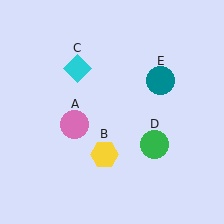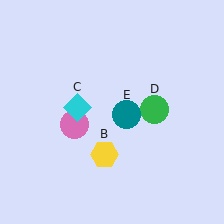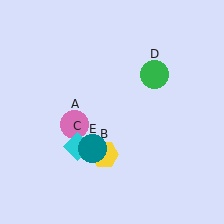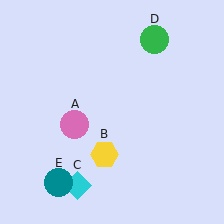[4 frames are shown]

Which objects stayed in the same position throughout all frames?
Pink circle (object A) and yellow hexagon (object B) remained stationary.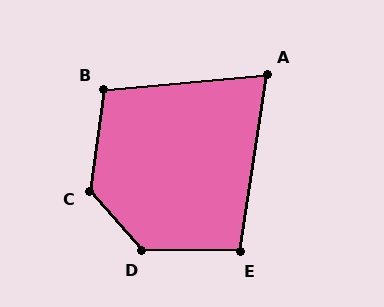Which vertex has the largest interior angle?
D, at approximately 132 degrees.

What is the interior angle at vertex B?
Approximately 103 degrees (obtuse).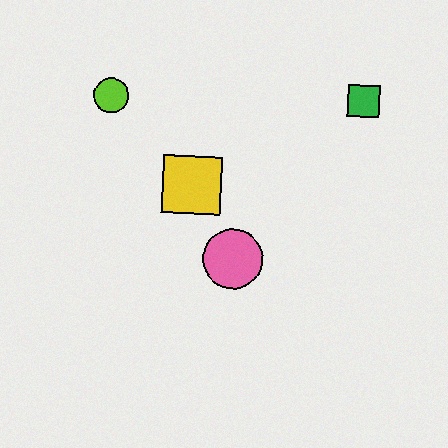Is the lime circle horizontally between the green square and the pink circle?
No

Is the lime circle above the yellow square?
Yes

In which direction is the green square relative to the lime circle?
The green square is to the right of the lime circle.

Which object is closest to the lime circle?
The yellow square is closest to the lime circle.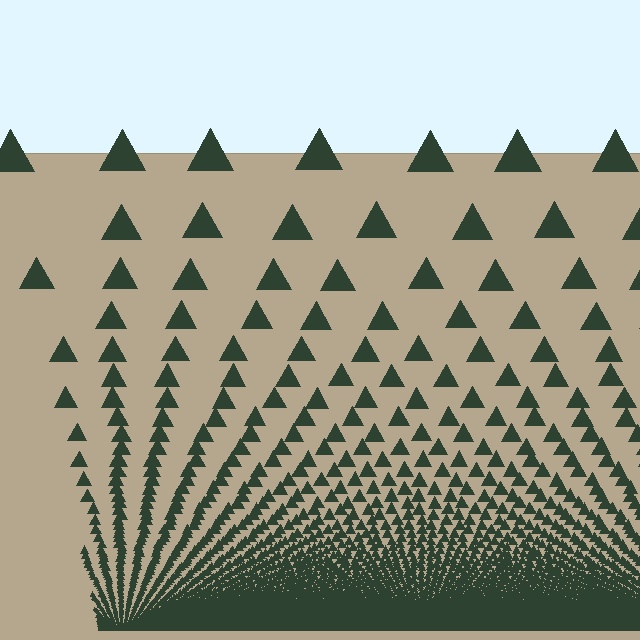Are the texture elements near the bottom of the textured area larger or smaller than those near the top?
Smaller. The gradient is inverted — elements near the bottom are smaller and denser.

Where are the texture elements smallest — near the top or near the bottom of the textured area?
Near the bottom.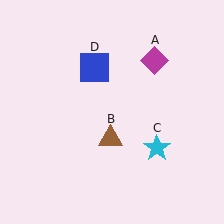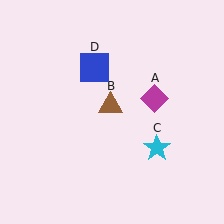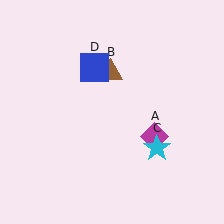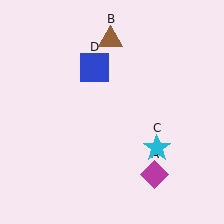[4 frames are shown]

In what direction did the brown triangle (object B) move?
The brown triangle (object B) moved up.